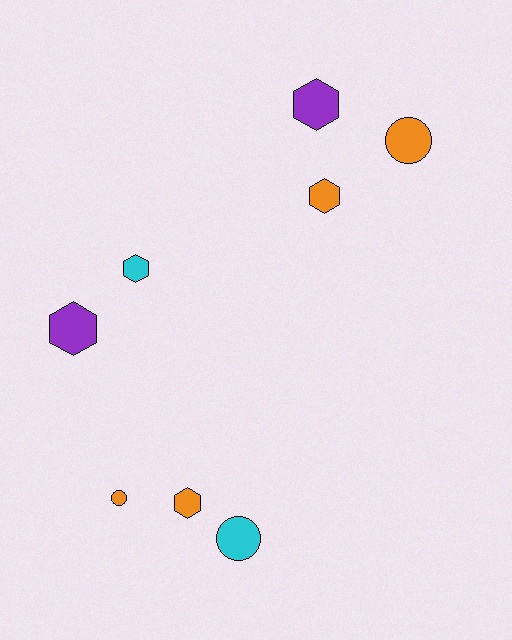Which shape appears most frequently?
Hexagon, with 5 objects.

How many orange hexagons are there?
There are 2 orange hexagons.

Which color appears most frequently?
Orange, with 4 objects.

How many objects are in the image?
There are 8 objects.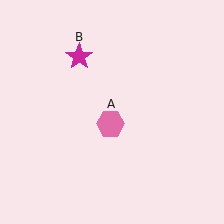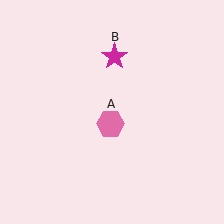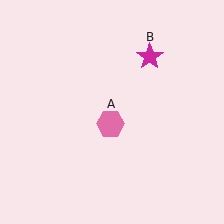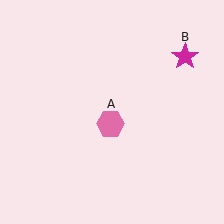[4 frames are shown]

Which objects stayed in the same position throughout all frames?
Pink hexagon (object A) remained stationary.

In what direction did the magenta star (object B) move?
The magenta star (object B) moved right.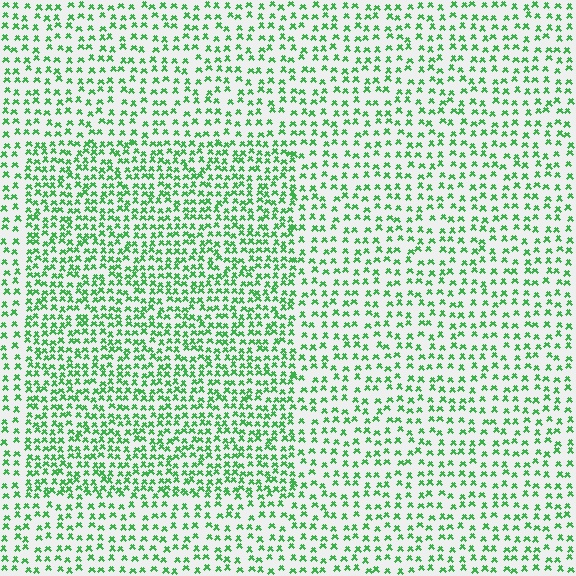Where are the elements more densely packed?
The elements are more densely packed inside the rectangle boundary.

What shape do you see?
I see a rectangle.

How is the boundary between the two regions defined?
The boundary is defined by a change in element density (approximately 1.7x ratio). All elements are the same color, size, and shape.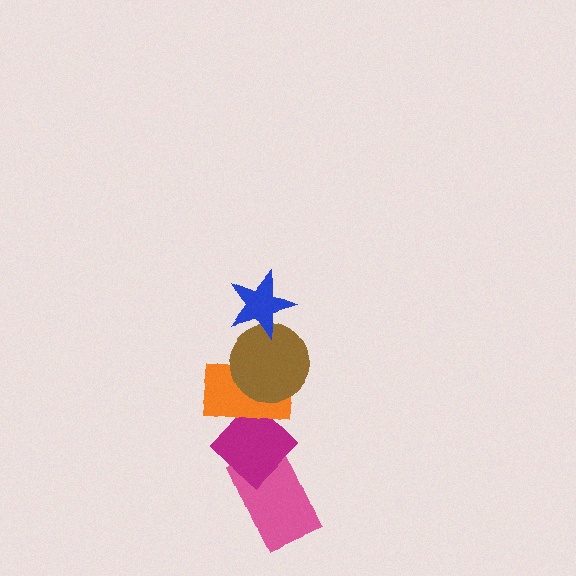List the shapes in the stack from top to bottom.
From top to bottom: the blue star, the brown circle, the orange rectangle, the magenta diamond, the pink rectangle.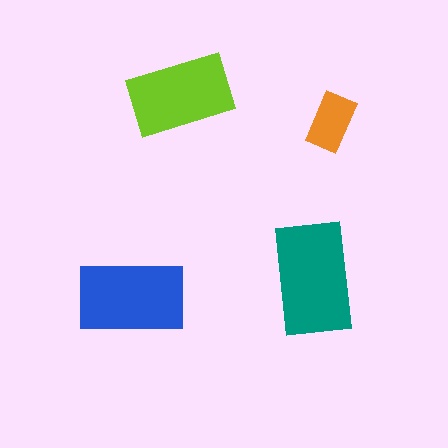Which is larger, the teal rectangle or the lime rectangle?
The teal one.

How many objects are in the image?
There are 4 objects in the image.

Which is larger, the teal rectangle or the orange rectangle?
The teal one.